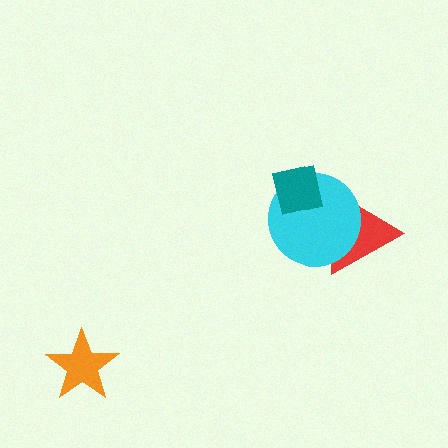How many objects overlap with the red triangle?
1 object overlaps with the red triangle.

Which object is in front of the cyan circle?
The teal square is in front of the cyan circle.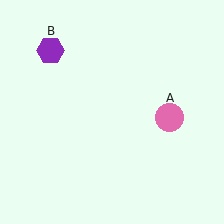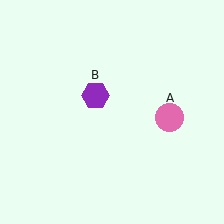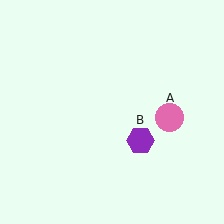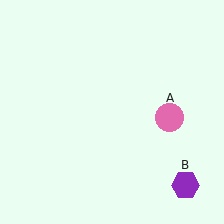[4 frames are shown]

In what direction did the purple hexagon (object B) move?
The purple hexagon (object B) moved down and to the right.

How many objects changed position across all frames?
1 object changed position: purple hexagon (object B).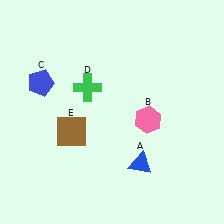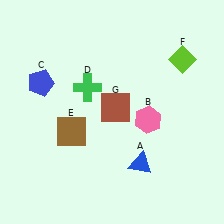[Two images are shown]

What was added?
A lime diamond (F), a brown square (G) were added in Image 2.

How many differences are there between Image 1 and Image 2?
There are 2 differences between the two images.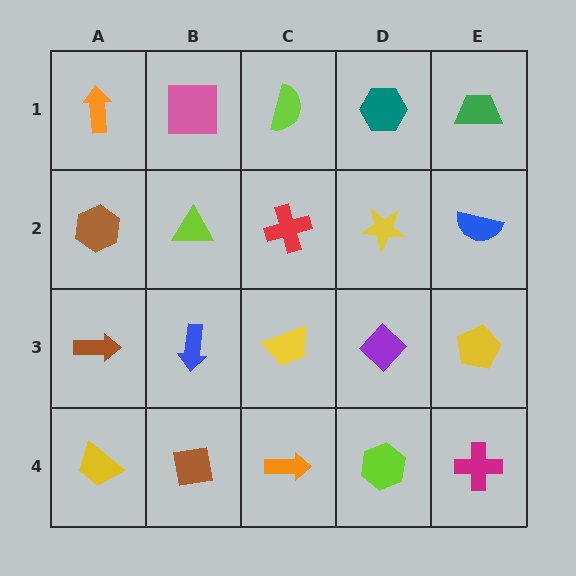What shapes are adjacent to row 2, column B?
A pink square (row 1, column B), a blue arrow (row 3, column B), a brown hexagon (row 2, column A), a red cross (row 2, column C).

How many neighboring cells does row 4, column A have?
2.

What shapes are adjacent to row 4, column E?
A yellow pentagon (row 3, column E), a lime hexagon (row 4, column D).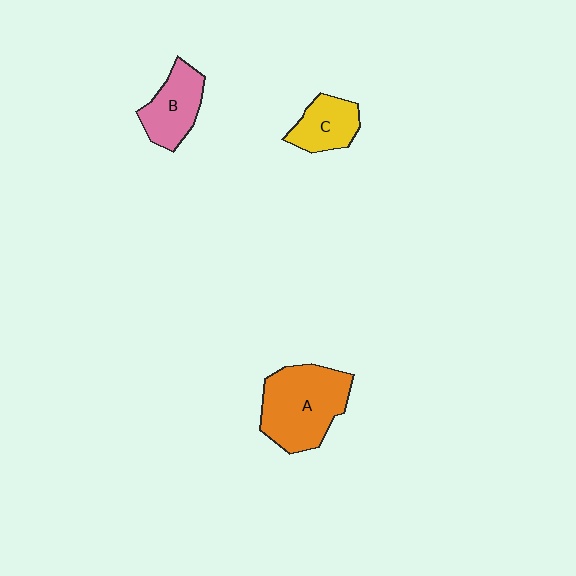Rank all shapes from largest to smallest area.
From largest to smallest: A (orange), B (pink), C (yellow).